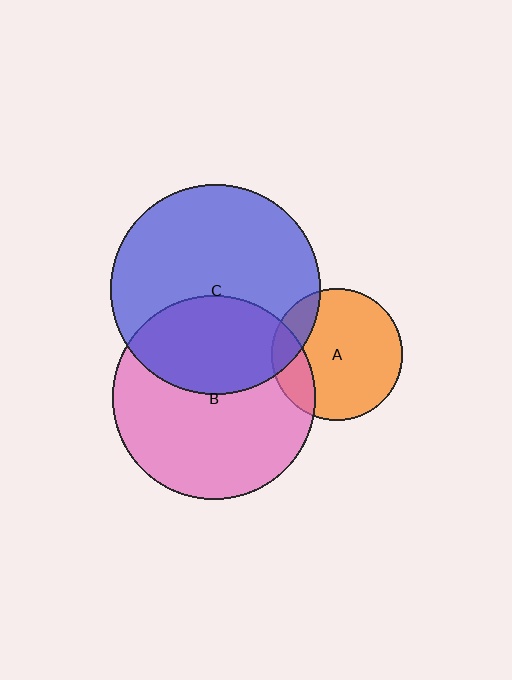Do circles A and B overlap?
Yes.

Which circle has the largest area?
Circle C (blue).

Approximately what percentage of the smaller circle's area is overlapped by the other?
Approximately 20%.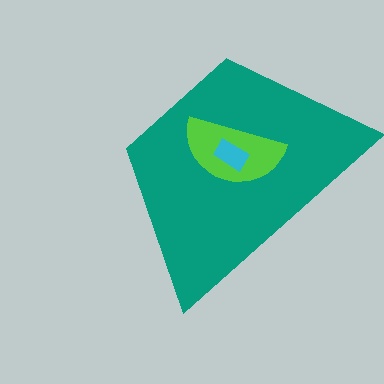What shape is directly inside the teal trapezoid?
The lime semicircle.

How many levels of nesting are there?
3.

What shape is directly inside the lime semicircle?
The cyan rectangle.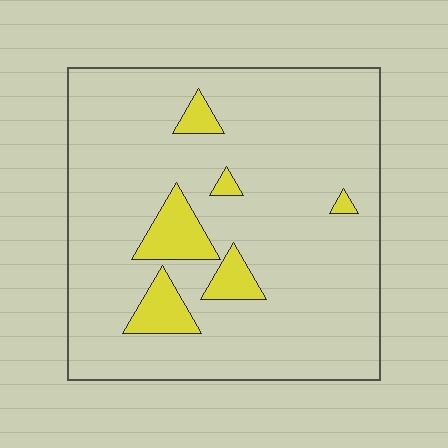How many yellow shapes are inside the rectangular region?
6.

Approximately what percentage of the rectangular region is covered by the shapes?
Approximately 10%.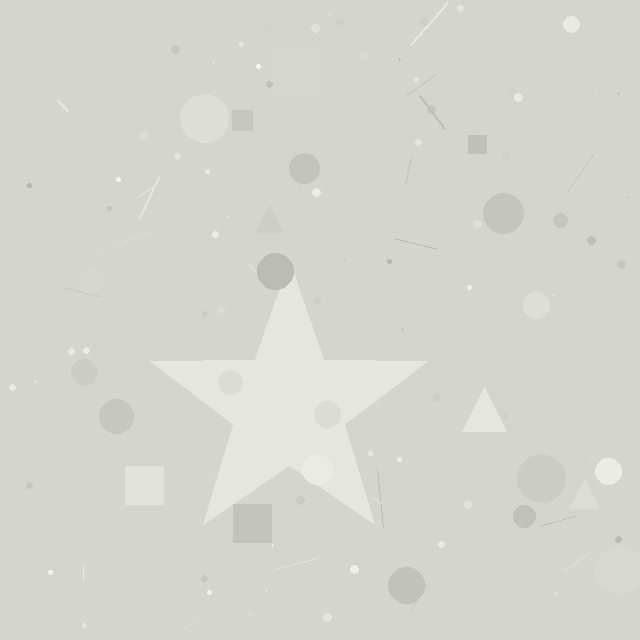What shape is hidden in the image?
A star is hidden in the image.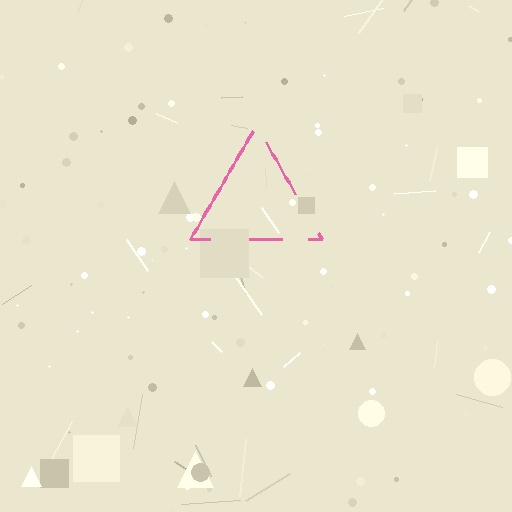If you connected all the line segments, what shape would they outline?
They would outline a triangle.